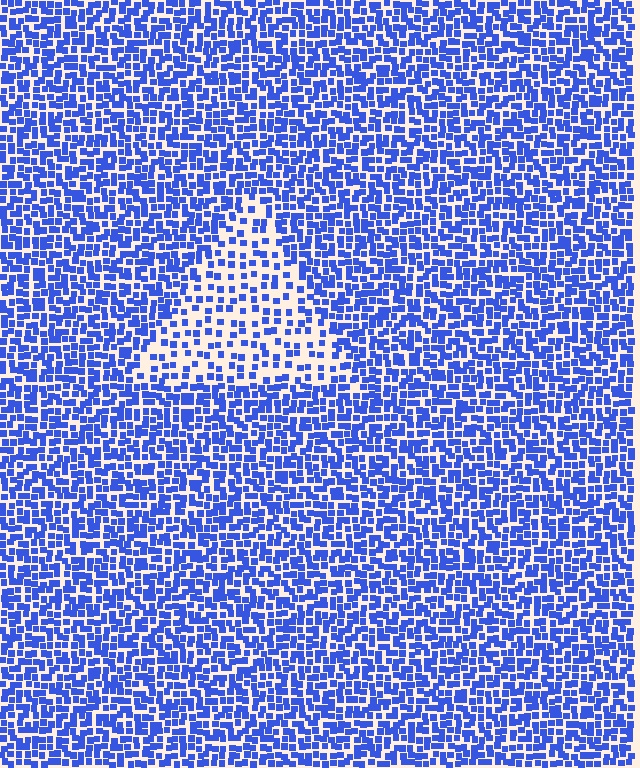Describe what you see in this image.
The image contains small blue elements arranged at two different densities. A triangle-shaped region is visible where the elements are less densely packed than the surrounding area.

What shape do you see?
I see a triangle.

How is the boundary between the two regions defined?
The boundary is defined by a change in element density (approximately 2.1x ratio). All elements are the same color, size, and shape.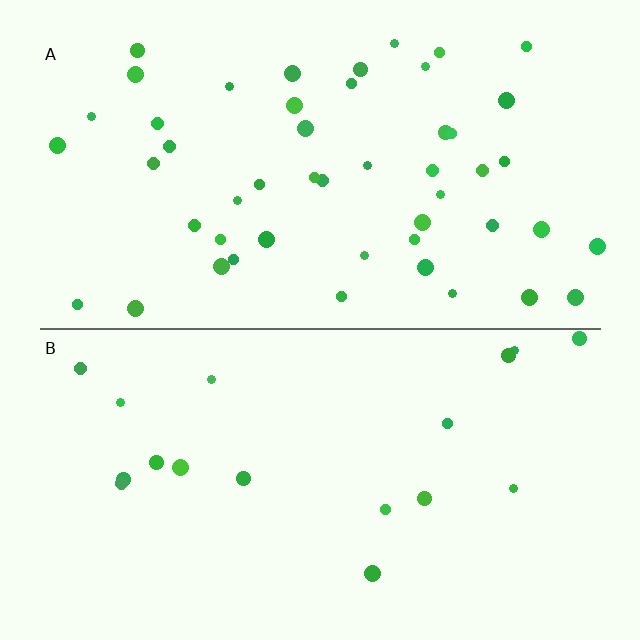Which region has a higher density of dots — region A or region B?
A (the top).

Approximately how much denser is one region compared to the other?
Approximately 2.8× — region A over region B.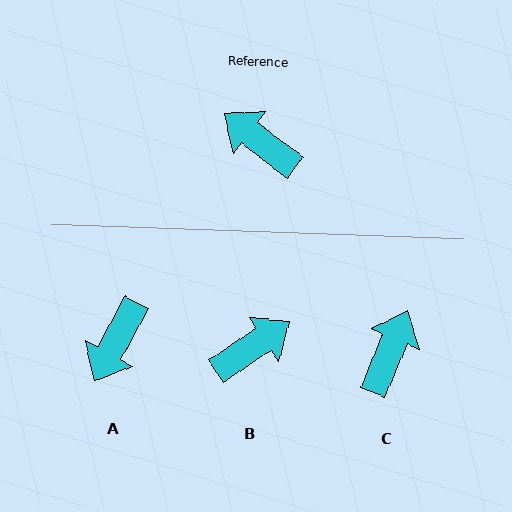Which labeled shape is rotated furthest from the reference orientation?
B, about 109 degrees away.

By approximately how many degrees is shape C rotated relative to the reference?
Approximately 75 degrees clockwise.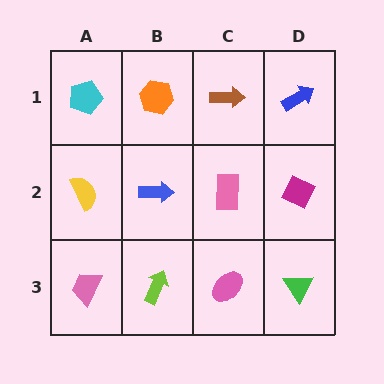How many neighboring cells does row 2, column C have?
4.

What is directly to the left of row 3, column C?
A lime arrow.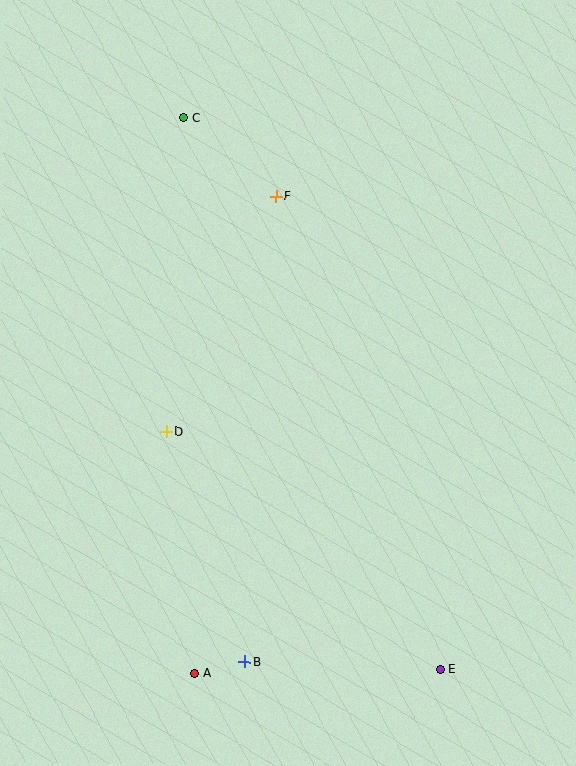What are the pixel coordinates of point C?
Point C is at (183, 117).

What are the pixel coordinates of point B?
Point B is at (245, 662).